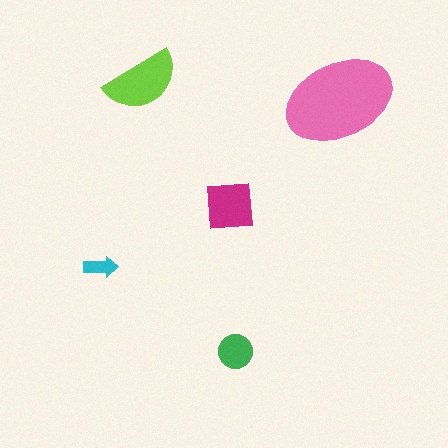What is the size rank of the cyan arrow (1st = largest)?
5th.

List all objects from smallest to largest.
The cyan arrow, the green circle, the magenta square, the lime semicircle, the pink ellipse.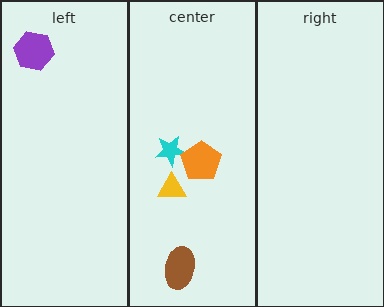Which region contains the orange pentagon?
The center region.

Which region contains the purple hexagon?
The left region.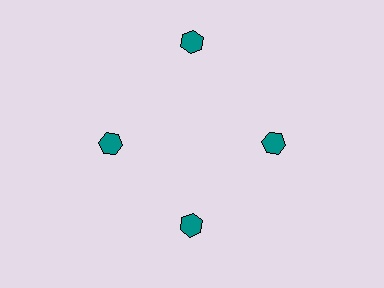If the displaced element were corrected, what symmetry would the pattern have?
It would have 4-fold rotational symmetry — the pattern would map onto itself every 90 degrees.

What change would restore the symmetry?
The symmetry would be restored by moving it inward, back onto the ring so that all 4 hexagons sit at equal angles and equal distance from the center.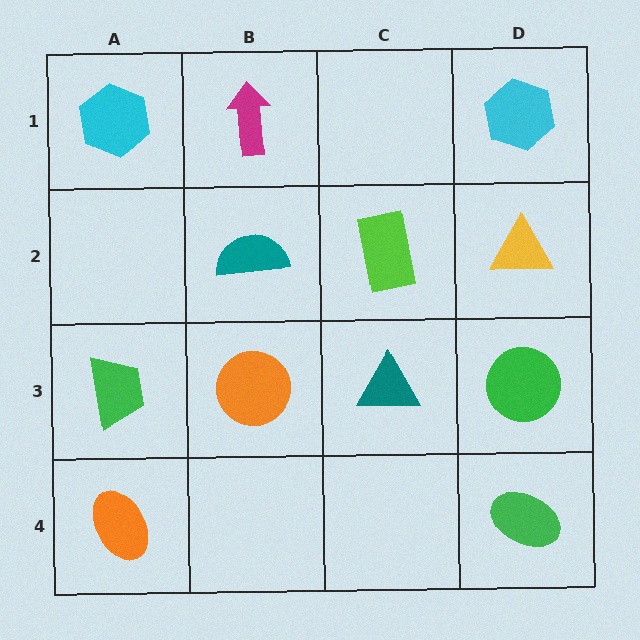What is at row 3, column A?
A green trapezoid.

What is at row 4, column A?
An orange ellipse.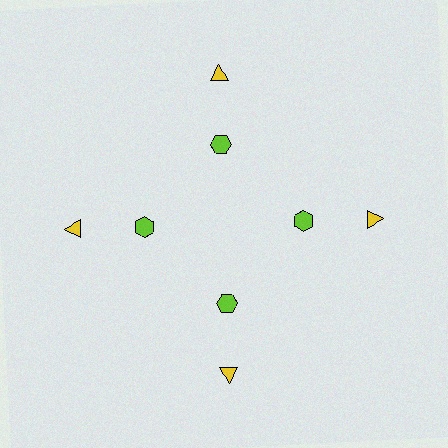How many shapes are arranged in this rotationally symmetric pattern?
There are 8 shapes, arranged in 4 groups of 2.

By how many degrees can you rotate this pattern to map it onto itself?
The pattern maps onto itself every 90 degrees of rotation.